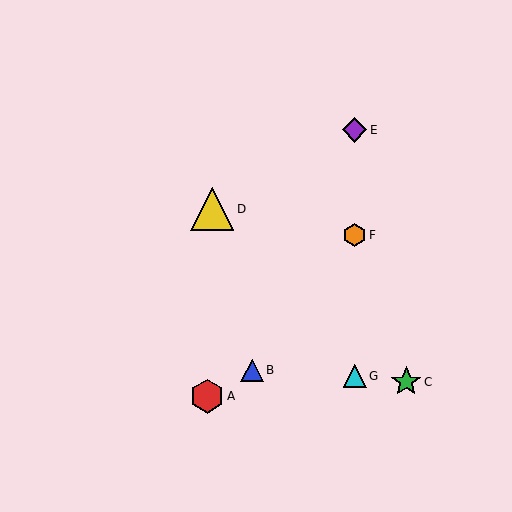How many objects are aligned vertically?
3 objects (E, F, G) are aligned vertically.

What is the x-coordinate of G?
Object G is at x≈355.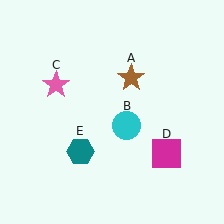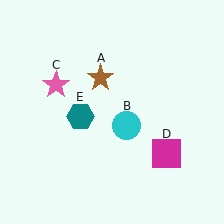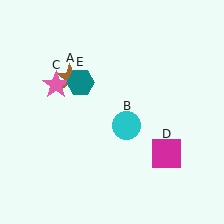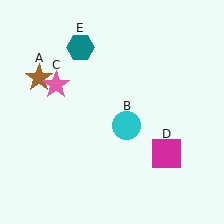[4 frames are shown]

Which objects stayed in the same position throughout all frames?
Cyan circle (object B) and pink star (object C) and magenta square (object D) remained stationary.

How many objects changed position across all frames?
2 objects changed position: brown star (object A), teal hexagon (object E).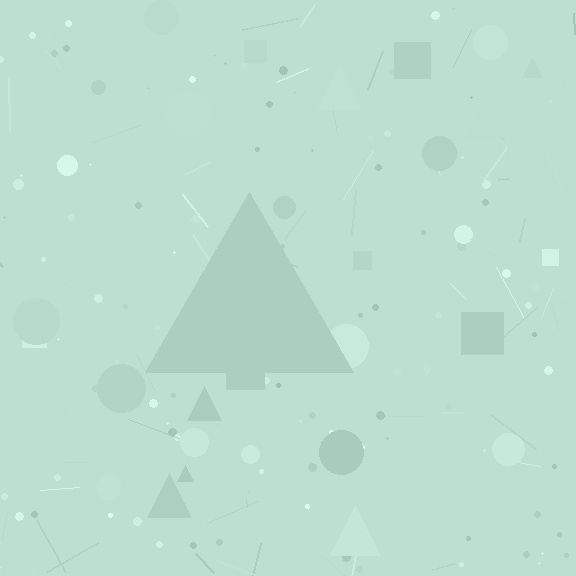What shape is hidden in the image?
A triangle is hidden in the image.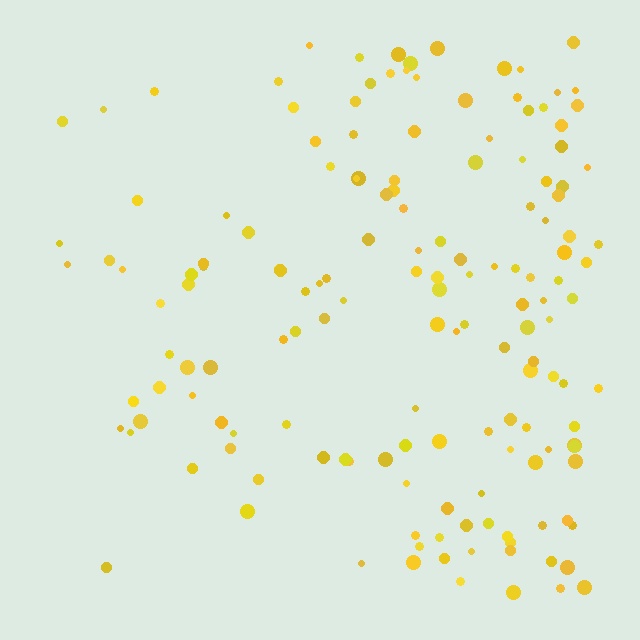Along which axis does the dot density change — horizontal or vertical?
Horizontal.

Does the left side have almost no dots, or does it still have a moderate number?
Still a moderate number, just noticeably fewer than the right.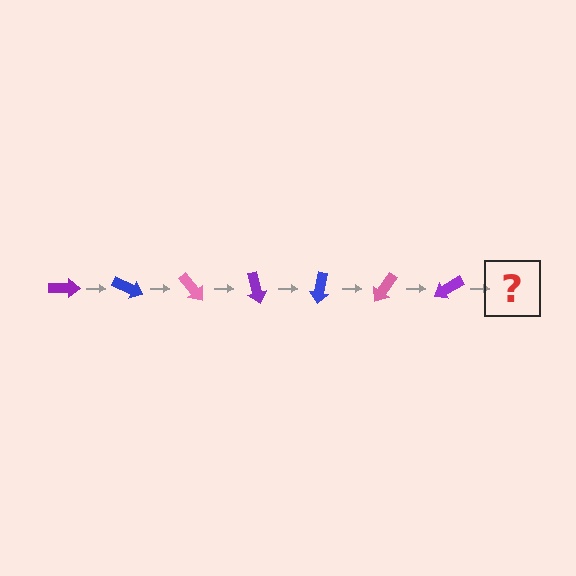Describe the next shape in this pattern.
It should be a blue arrow, rotated 175 degrees from the start.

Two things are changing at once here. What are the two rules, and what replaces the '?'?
The two rules are that it rotates 25 degrees each step and the color cycles through purple, blue, and pink. The '?' should be a blue arrow, rotated 175 degrees from the start.